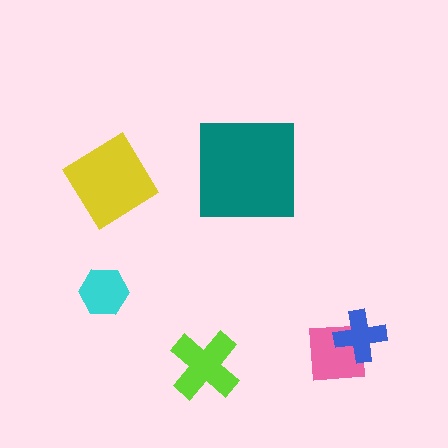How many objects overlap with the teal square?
0 objects overlap with the teal square.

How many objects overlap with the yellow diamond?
0 objects overlap with the yellow diamond.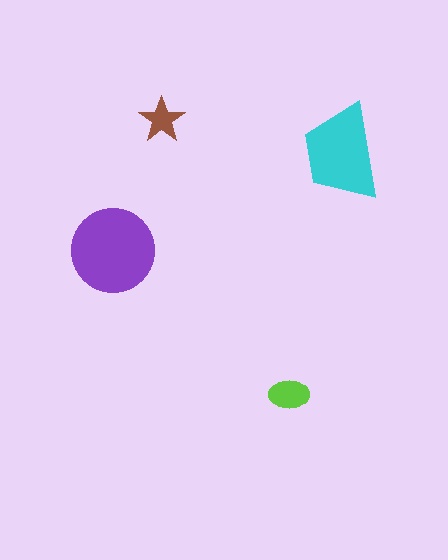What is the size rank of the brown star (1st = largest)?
4th.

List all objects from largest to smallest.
The purple circle, the cyan trapezoid, the lime ellipse, the brown star.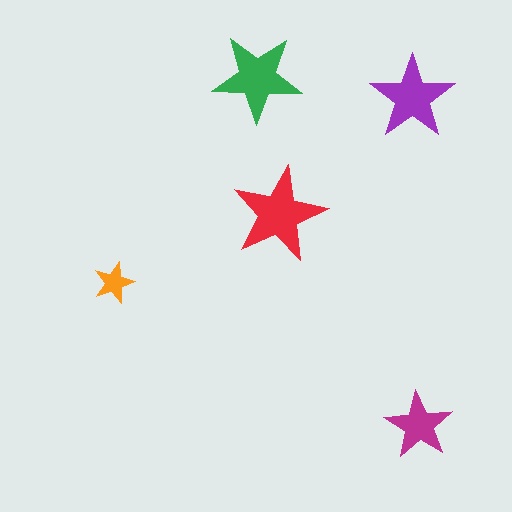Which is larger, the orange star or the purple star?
The purple one.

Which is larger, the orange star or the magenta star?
The magenta one.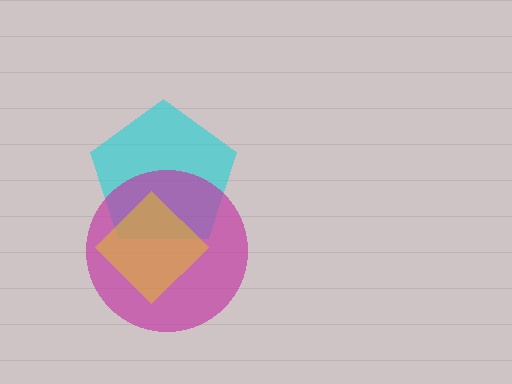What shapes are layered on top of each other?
The layered shapes are: a cyan pentagon, a magenta circle, a yellow diamond.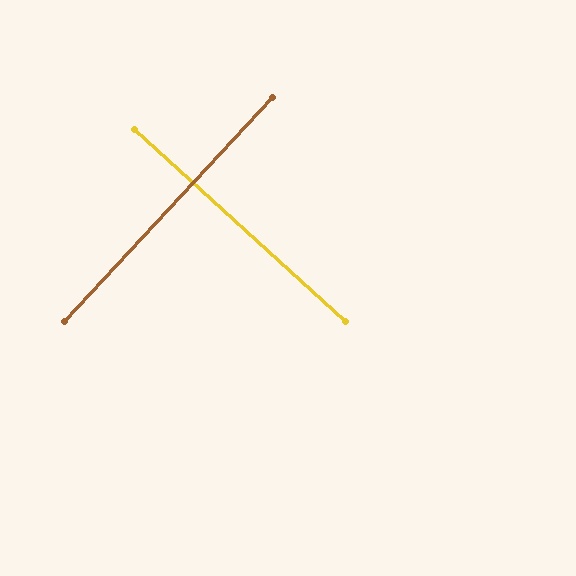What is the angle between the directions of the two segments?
Approximately 90 degrees.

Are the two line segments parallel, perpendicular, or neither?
Perpendicular — they meet at approximately 90°.